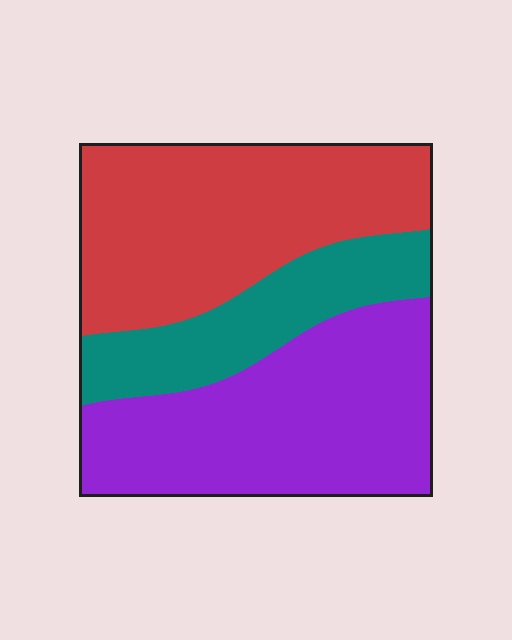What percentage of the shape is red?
Red covers roughly 40% of the shape.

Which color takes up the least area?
Teal, at roughly 20%.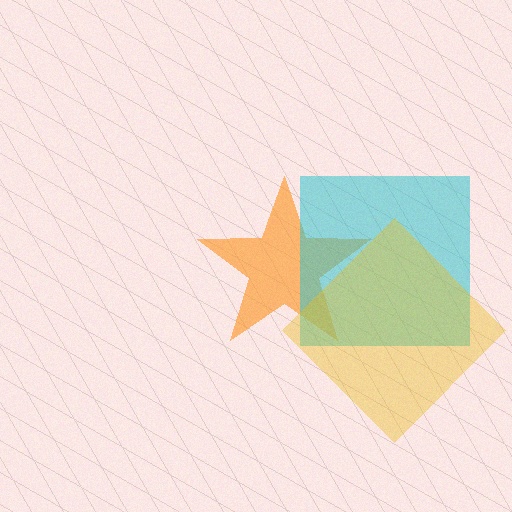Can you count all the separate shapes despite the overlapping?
Yes, there are 3 separate shapes.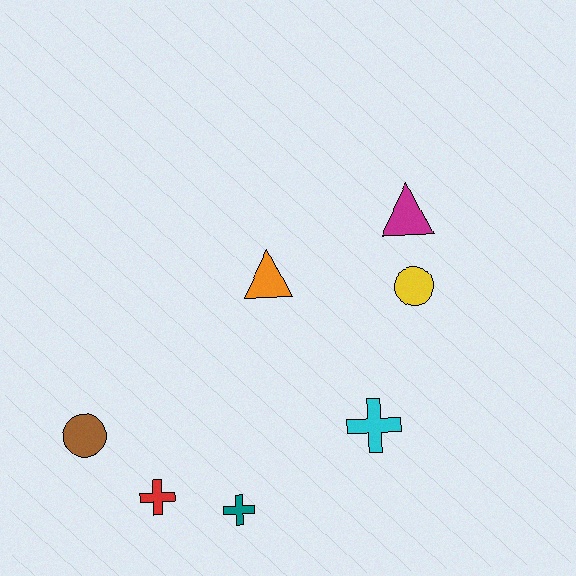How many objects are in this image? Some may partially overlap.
There are 7 objects.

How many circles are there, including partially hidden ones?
There are 2 circles.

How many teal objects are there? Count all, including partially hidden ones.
There is 1 teal object.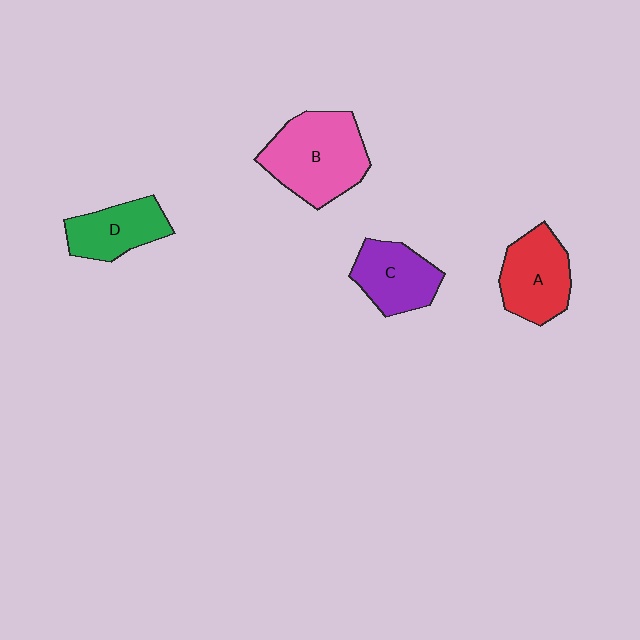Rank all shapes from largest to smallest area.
From largest to smallest: B (pink), A (red), C (purple), D (green).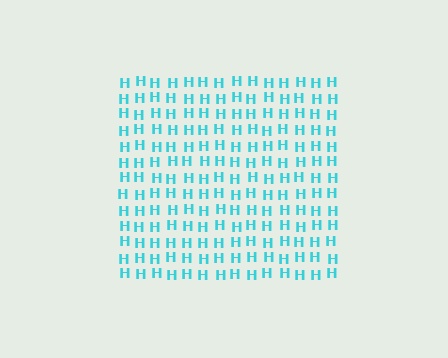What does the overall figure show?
The overall figure shows a square.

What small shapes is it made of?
It is made of small letter H's.